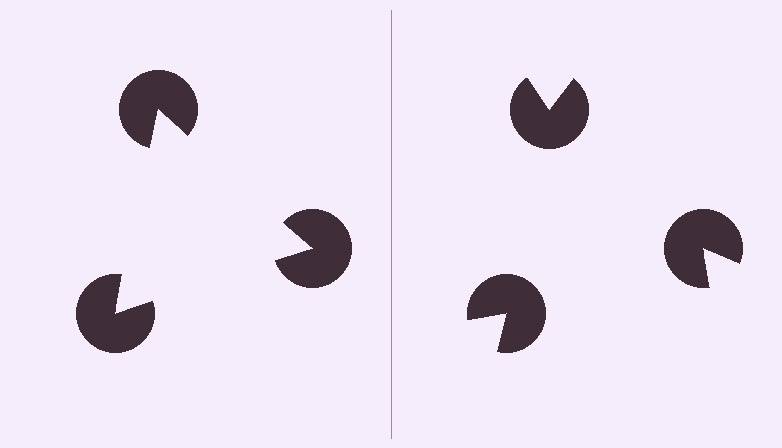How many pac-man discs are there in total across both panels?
6 — 3 on each side.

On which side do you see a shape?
An illusory triangle appears on the left side. On the right side the wedge cuts are rotated, so no coherent shape forms.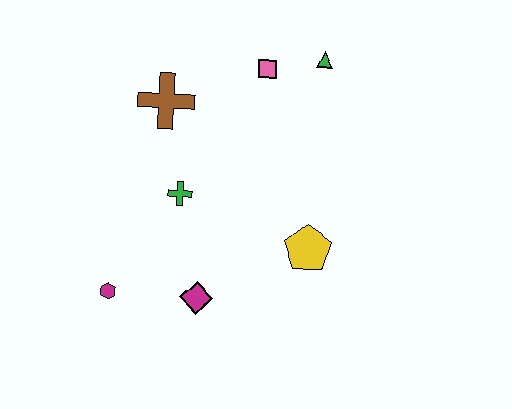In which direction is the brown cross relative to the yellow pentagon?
The brown cross is to the left of the yellow pentagon.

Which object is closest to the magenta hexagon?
The magenta diamond is closest to the magenta hexagon.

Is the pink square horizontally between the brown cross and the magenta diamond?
No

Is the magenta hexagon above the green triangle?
No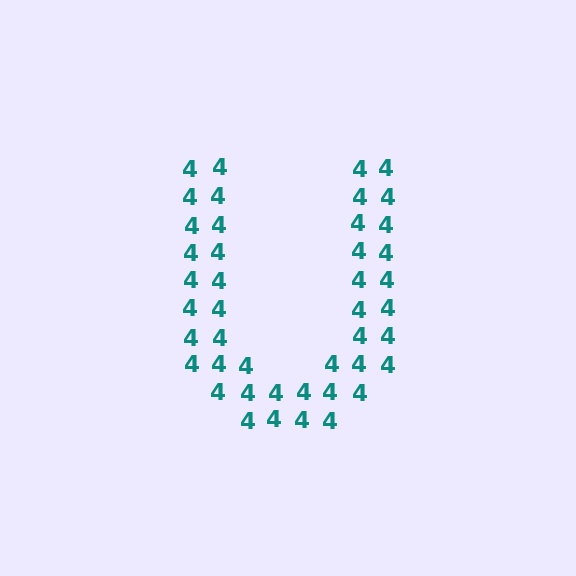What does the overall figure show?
The overall figure shows the letter U.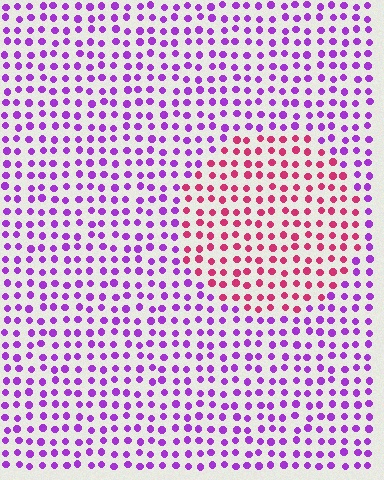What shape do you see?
I see a circle.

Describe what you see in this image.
The image is filled with small purple elements in a uniform arrangement. A circle-shaped region is visible where the elements are tinted to a slightly different hue, forming a subtle color boundary.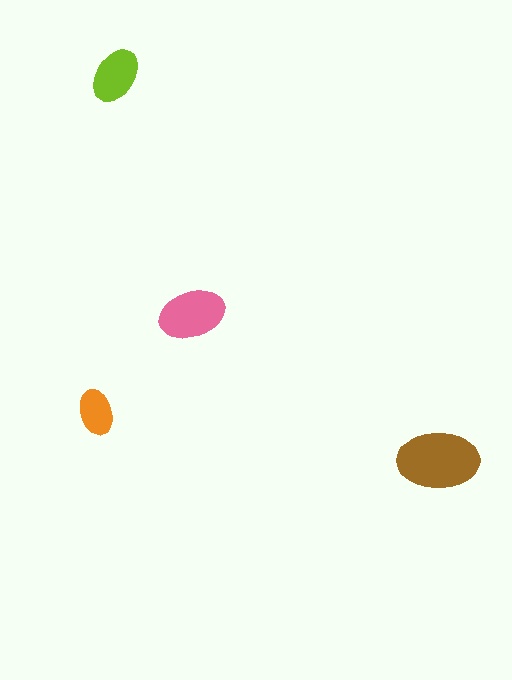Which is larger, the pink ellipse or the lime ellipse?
The pink one.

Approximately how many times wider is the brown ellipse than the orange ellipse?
About 2 times wider.